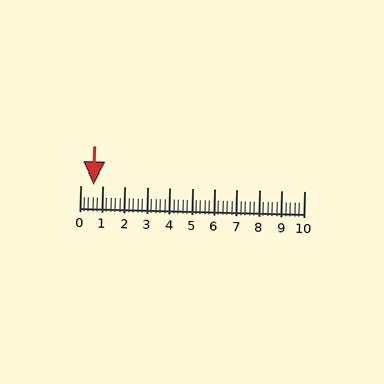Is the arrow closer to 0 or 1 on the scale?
The arrow is closer to 1.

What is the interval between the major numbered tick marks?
The major tick marks are spaced 1 units apart.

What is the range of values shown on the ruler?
The ruler shows values from 0 to 10.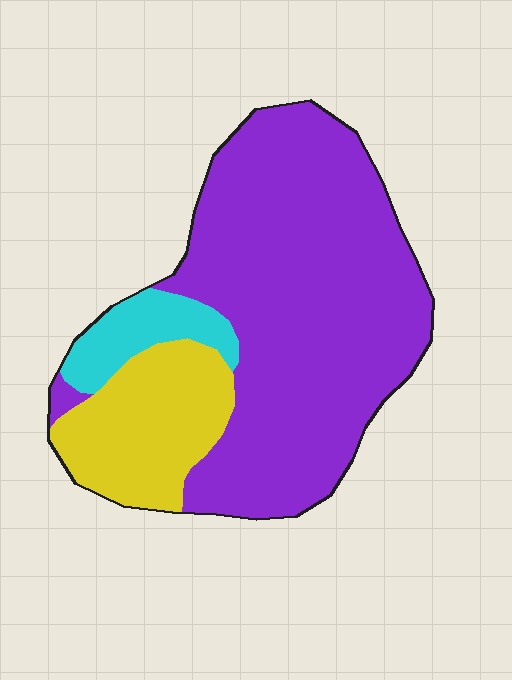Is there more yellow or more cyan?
Yellow.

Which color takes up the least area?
Cyan, at roughly 10%.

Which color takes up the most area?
Purple, at roughly 70%.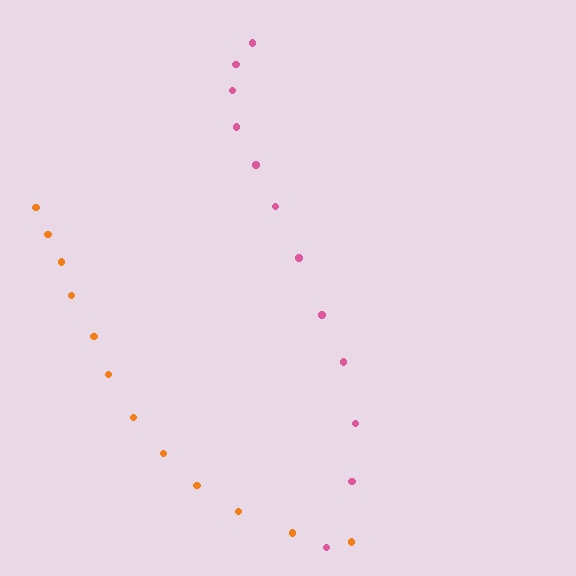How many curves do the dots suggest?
There are 2 distinct paths.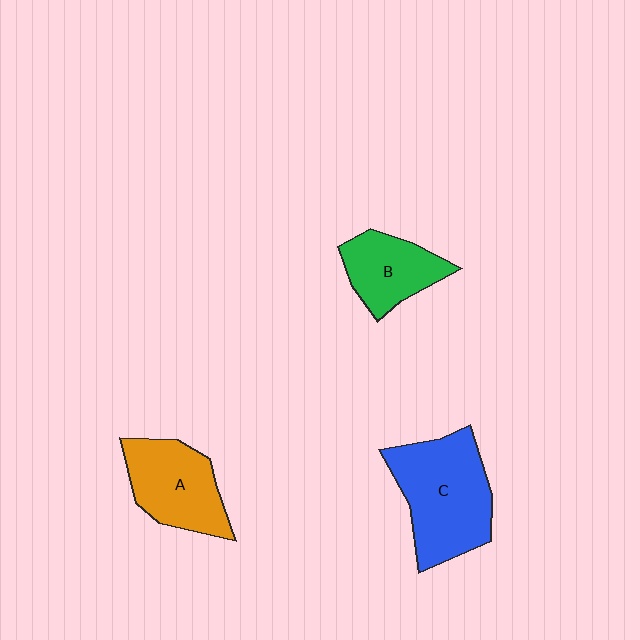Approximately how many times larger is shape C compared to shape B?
Approximately 1.7 times.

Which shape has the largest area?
Shape C (blue).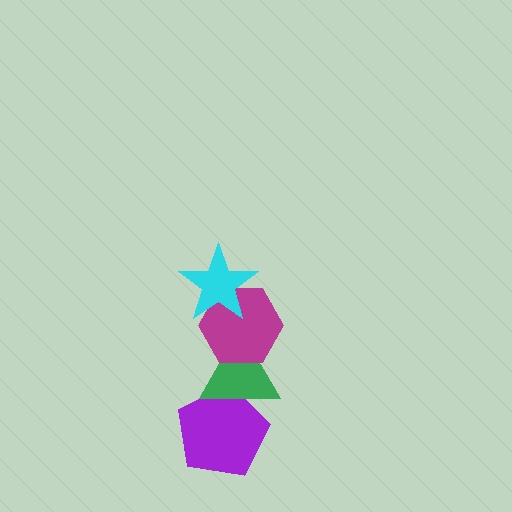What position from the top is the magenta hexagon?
The magenta hexagon is 2nd from the top.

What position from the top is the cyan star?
The cyan star is 1st from the top.